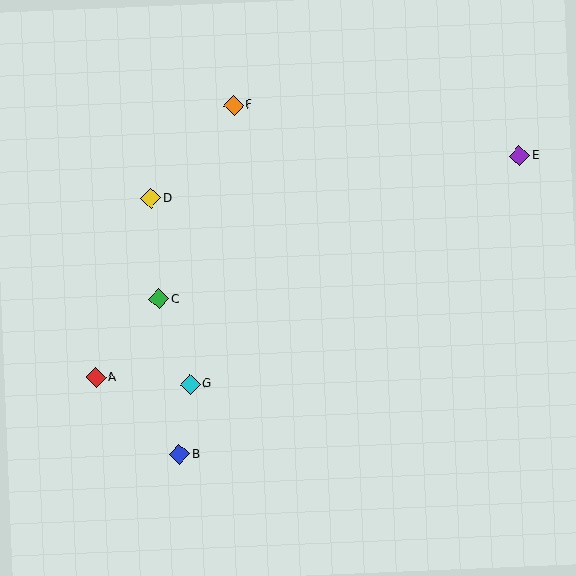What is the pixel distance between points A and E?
The distance between A and E is 478 pixels.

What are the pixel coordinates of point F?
Point F is at (234, 105).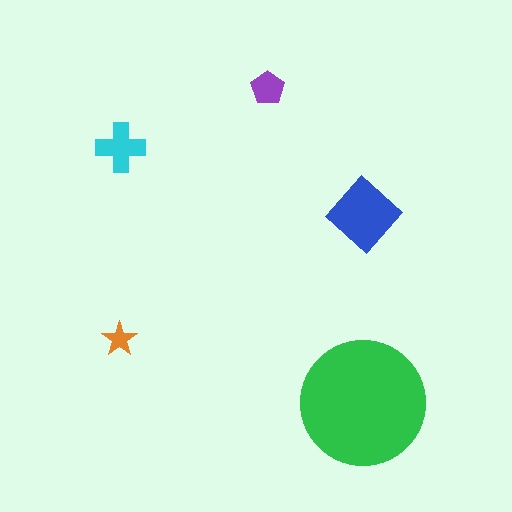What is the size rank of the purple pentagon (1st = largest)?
4th.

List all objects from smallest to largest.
The orange star, the purple pentagon, the cyan cross, the blue diamond, the green circle.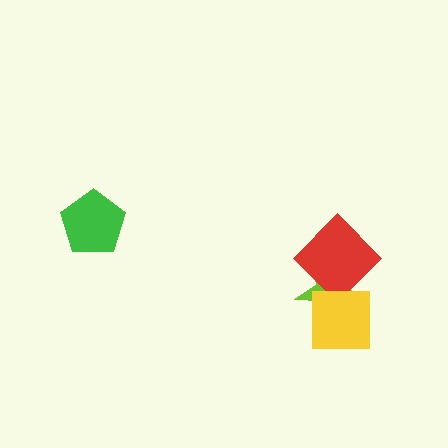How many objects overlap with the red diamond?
2 objects overlap with the red diamond.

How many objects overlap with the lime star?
2 objects overlap with the lime star.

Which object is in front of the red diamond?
The yellow square is in front of the red diamond.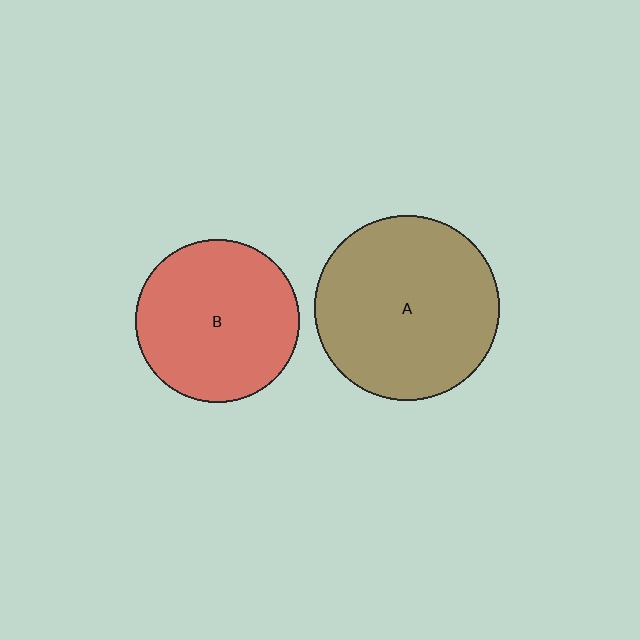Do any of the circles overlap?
No, none of the circles overlap.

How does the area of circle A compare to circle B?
Approximately 1.3 times.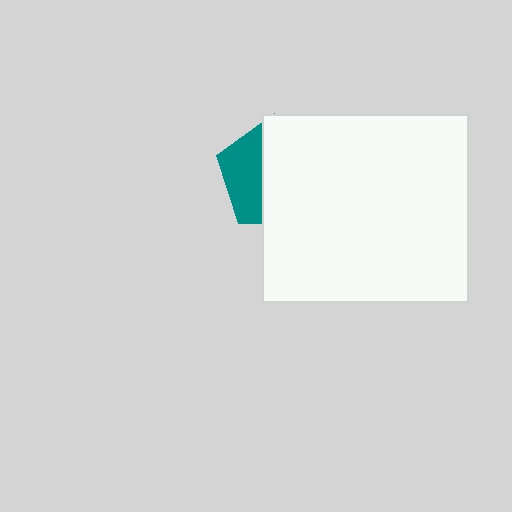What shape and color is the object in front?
The object in front is a white rectangle.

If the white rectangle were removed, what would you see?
You would see the complete teal pentagon.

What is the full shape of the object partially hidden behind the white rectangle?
The partially hidden object is a teal pentagon.